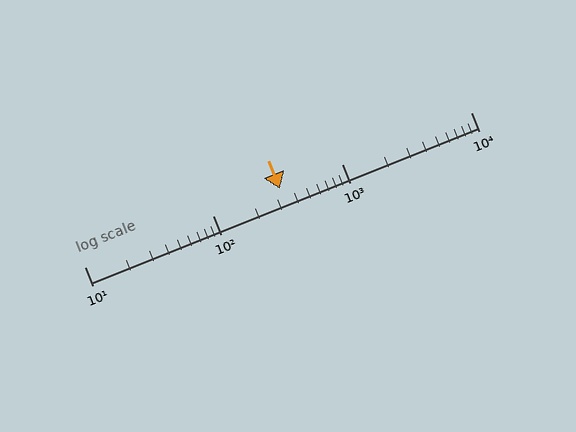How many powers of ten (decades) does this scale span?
The scale spans 3 decades, from 10 to 10000.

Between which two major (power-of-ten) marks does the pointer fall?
The pointer is between 100 and 1000.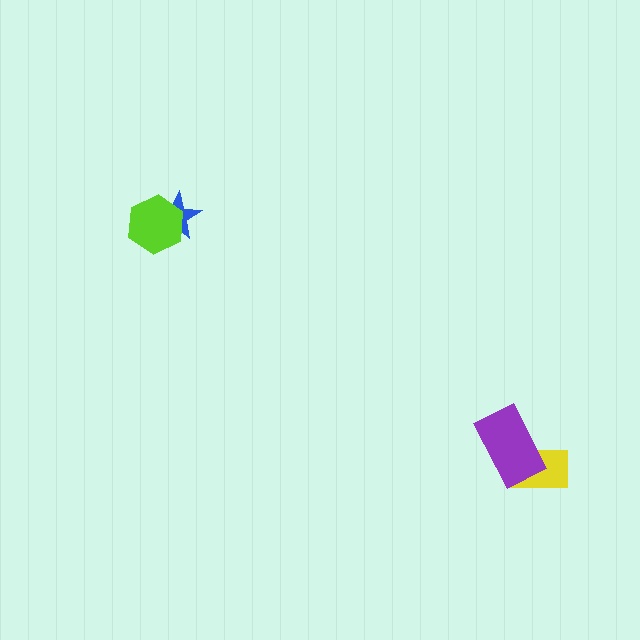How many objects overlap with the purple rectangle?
1 object overlaps with the purple rectangle.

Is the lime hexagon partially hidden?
No, no other shape covers it.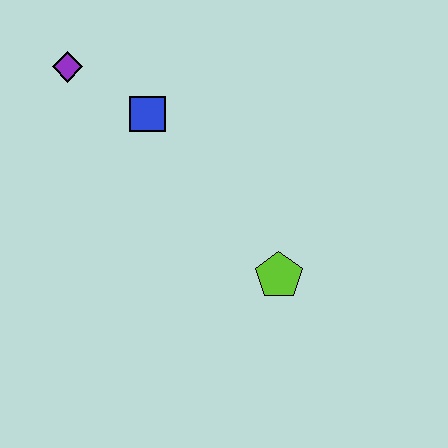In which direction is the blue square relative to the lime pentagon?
The blue square is above the lime pentagon.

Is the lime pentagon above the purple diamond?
No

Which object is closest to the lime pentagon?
The blue square is closest to the lime pentagon.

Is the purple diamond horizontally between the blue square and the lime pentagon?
No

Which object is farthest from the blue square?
The lime pentagon is farthest from the blue square.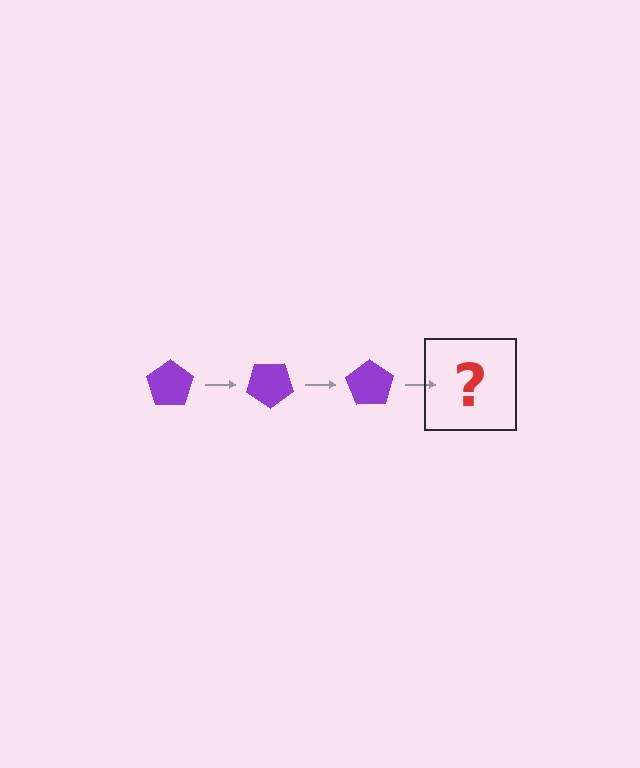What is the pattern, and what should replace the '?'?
The pattern is that the pentagon rotates 35 degrees each step. The '?' should be a purple pentagon rotated 105 degrees.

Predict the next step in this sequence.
The next step is a purple pentagon rotated 105 degrees.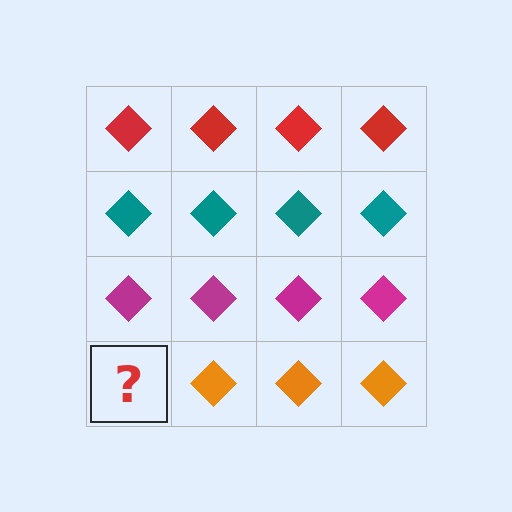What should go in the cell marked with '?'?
The missing cell should contain an orange diamond.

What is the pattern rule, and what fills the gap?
The rule is that each row has a consistent color. The gap should be filled with an orange diamond.